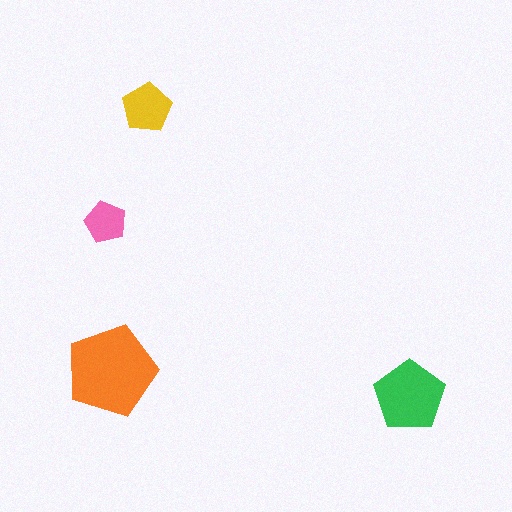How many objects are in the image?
There are 4 objects in the image.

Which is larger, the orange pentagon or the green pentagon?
The orange one.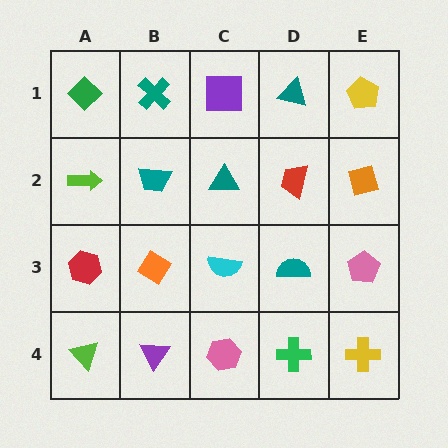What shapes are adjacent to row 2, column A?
A green diamond (row 1, column A), a red hexagon (row 3, column A), a teal trapezoid (row 2, column B).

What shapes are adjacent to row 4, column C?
A cyan semicircle (row 3, column C), a purple triangle (row 4, column B), a green cross (row 4, column D).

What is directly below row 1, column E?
An orange diamond.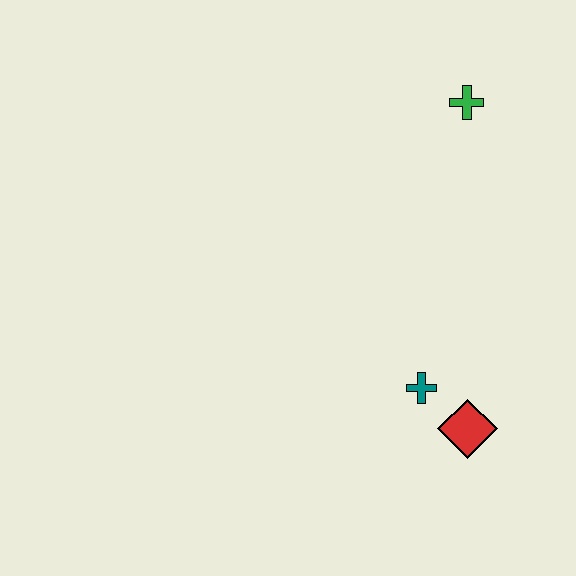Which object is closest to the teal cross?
The red diamond is closest to the teal cross.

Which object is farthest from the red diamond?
The green cross is farthest from the red diamond.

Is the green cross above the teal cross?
Yes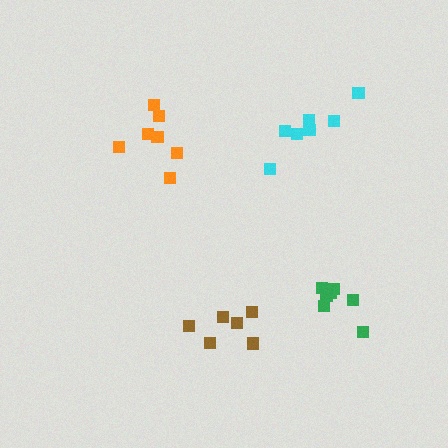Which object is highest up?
The cyan cluster is topmost.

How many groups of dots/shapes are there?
There are 4 groups.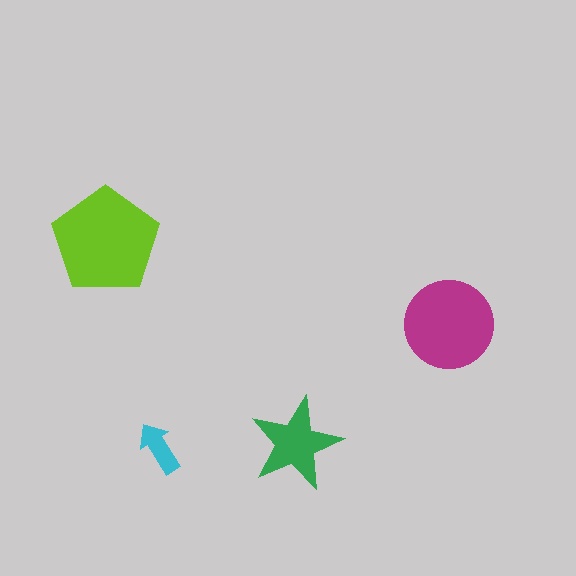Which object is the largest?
The lime pentagon.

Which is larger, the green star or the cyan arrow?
The green star.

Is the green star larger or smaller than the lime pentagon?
Smaller.